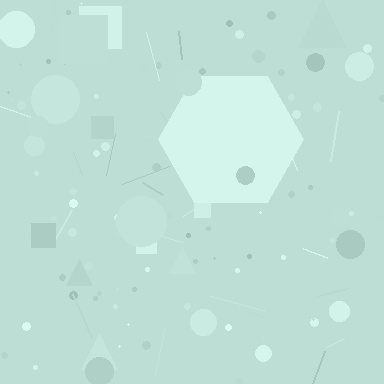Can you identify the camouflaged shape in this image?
The camouflaged shape is a hexagon.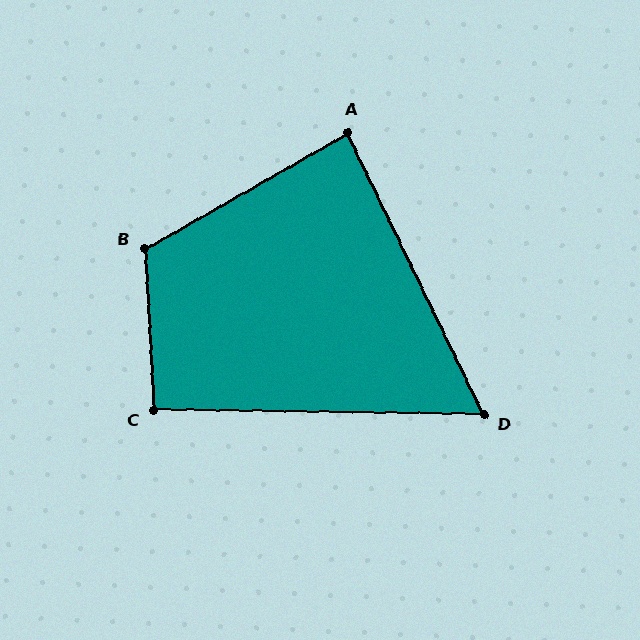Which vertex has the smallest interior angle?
D, at approximately 63 degrees.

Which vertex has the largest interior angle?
B, at approximately 117 degrees.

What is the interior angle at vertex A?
Approximately 86 degrees (approximately right).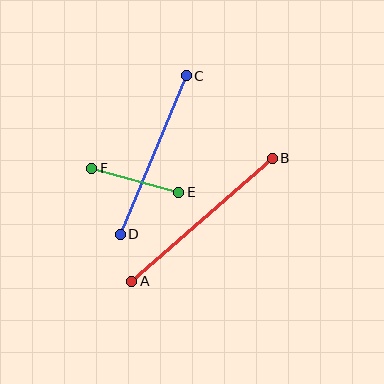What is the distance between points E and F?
The distance is approximately 90 pixels.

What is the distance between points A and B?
The distance is approximately 187 pixels.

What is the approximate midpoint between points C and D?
The midpoint is at approximately (153, 155) pixels.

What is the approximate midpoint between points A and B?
The midpoint is at approximately (202, 220) pixels.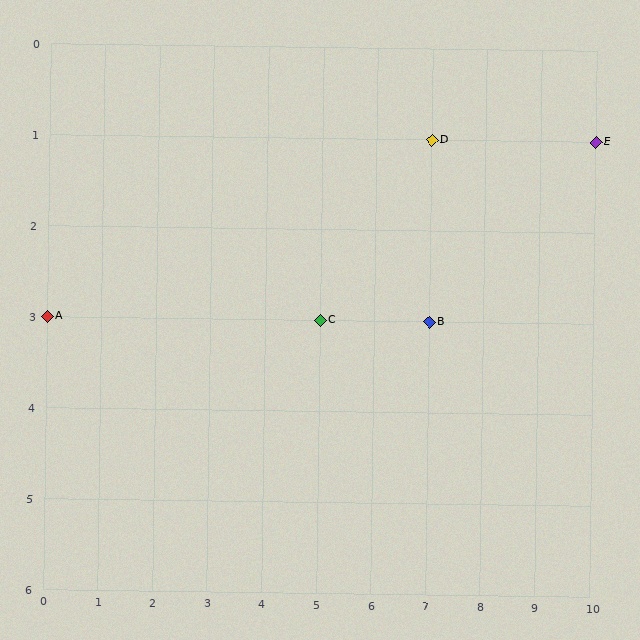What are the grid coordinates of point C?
Point C is at grid coordinates (5, 3).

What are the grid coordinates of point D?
Point D is at grid coordinates (7, 1).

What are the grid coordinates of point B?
Point B is at grid coordinates (7, 3).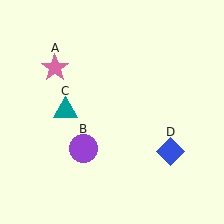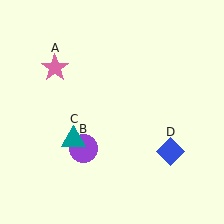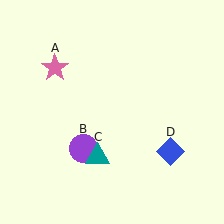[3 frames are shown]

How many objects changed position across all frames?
1 object changed position: teal triangle (object C).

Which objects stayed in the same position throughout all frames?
Pink star (object A) and purple circle (object B) and blue diamond (object D) remained stationary.